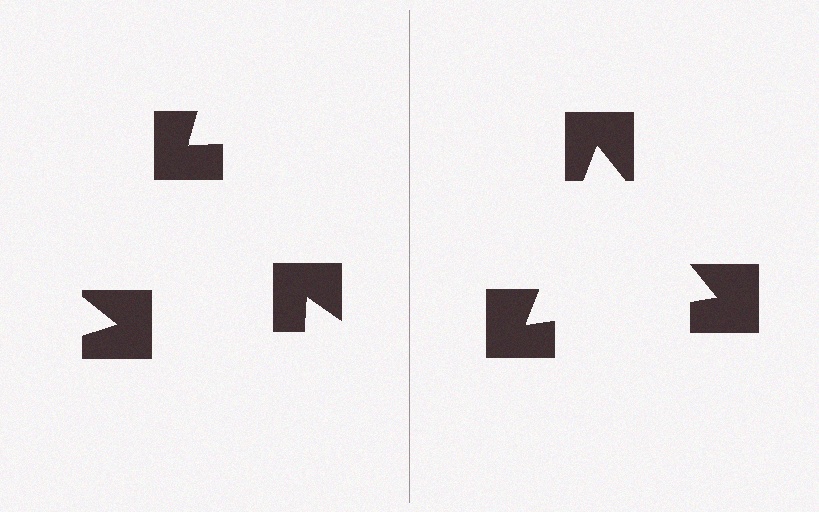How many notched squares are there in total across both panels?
6 — 3 on each side.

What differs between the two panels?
The notched squares are positioned identically on both sides; only the wedge orientations differ. On the right they align to a triangle; on the left they are misaligned.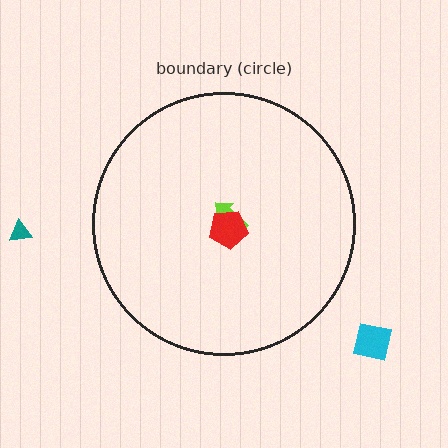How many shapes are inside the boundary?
2 inside, 2 outside.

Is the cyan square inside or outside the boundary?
Outside.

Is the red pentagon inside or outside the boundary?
Inside.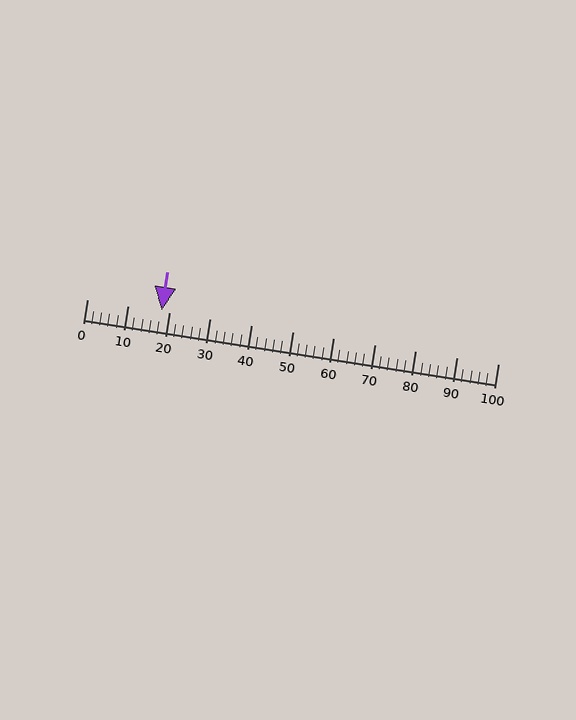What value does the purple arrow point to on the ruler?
The purple arrow points to approximately 18.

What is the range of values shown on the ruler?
The ruler shows values from 0 to 100.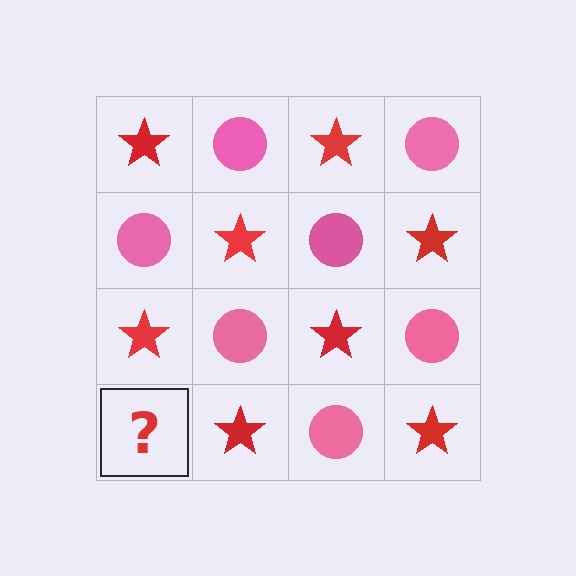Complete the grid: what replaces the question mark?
The question mark should be replaced with a pink circle.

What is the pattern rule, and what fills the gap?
The rule is that it alternates red star and pink circle in a checkerboard pattern. The gap should be filled with a pink circle.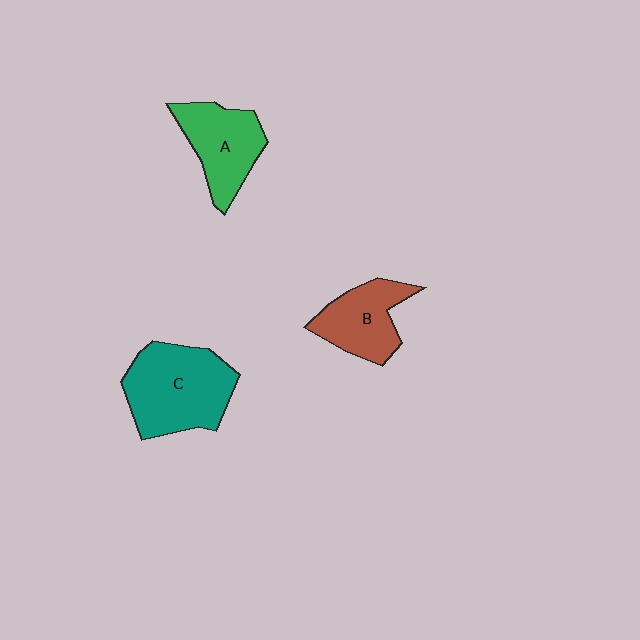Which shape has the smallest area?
Shape B (brown).